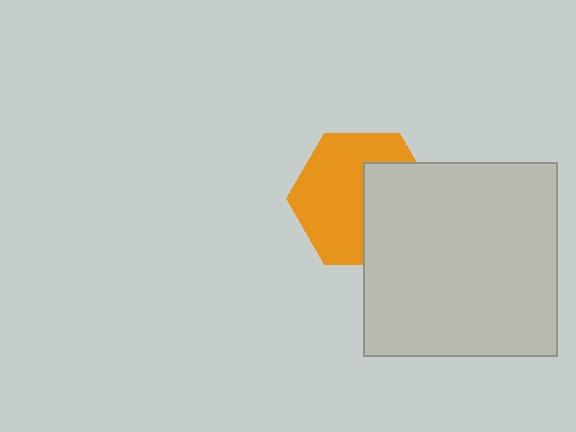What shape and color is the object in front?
The object in front is a light gray square.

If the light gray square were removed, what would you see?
You would see the complete orange hexagon.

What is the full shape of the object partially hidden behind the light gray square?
The partially hidden object is an orange hexagon.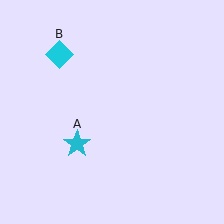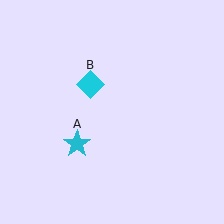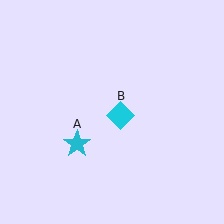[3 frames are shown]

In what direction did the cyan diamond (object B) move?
The cyan diamond (object B) moved down and to the right.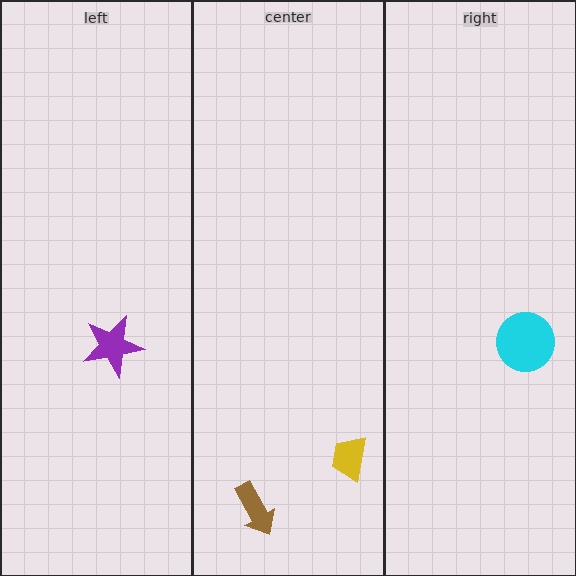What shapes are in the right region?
The cyan circle.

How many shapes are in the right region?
1.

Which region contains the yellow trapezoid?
The center region.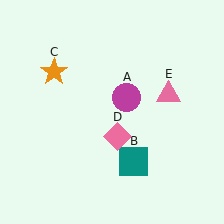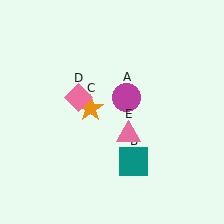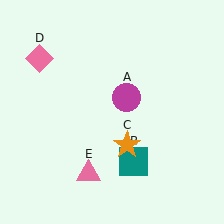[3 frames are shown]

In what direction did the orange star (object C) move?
The orange star (object C) moved down and to the right.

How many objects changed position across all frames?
3 objects changed position: orange star (object C), pink diamond (object D), pink triangle (object E).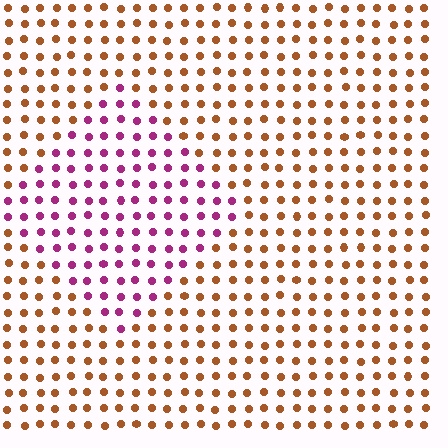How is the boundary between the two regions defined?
The boundary is defined purely by a slight shift in hue (about 67 degrees). Spacing, size, and orientation are identical on both sides.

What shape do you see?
I see a diamond.